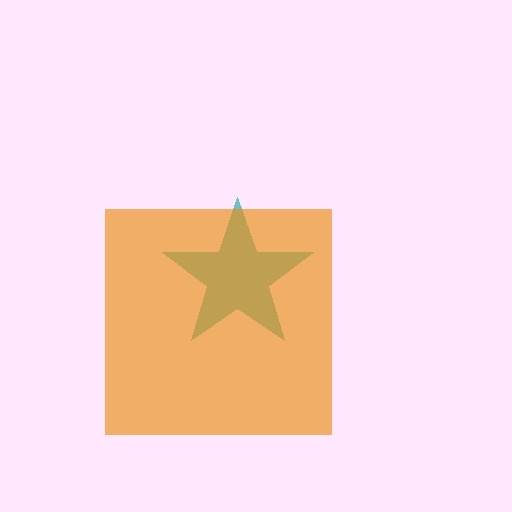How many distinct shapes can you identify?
There are 2 distinct shapes: a teal star, an orange square.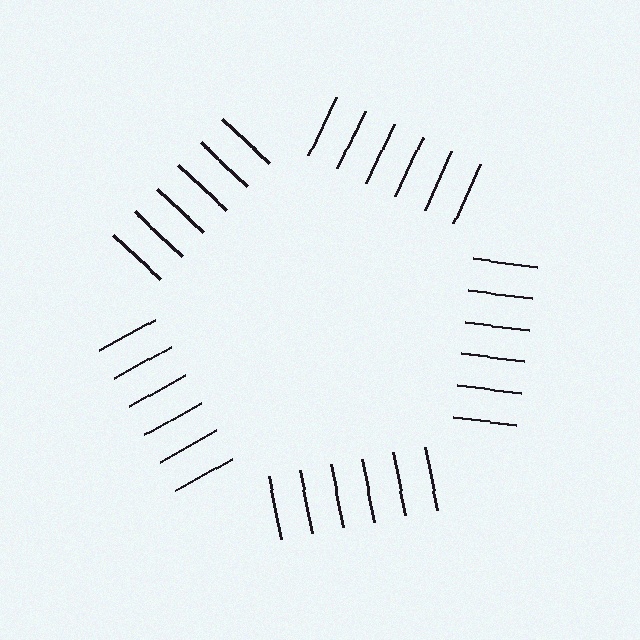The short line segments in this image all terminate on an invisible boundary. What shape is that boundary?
An illusory pentagon — the line segments terminate on its edges but no continuous stroke is drawn.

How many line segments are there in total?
30 — 6 along each of the 5 edges.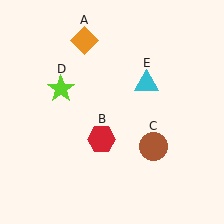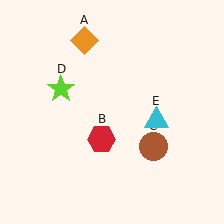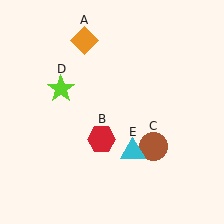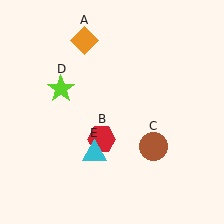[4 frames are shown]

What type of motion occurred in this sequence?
The cyan triangle (object E) rotated clockwise around the center of the scene.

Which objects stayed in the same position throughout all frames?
Orange diamond (object A) and red hexagon (object B) and brown circle (object C) and lime star (object D) remained stationary.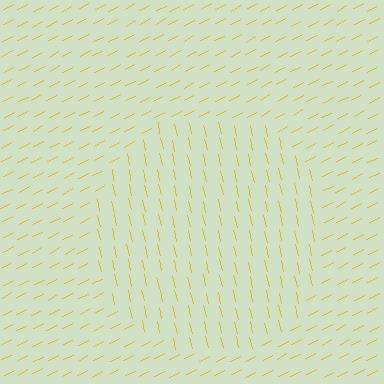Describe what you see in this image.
The image is filled with small yellow line segments. A circle region in the image has lines oriented differently from the surrounding lines, creating a visible texture boundary.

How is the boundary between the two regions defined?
The boundary is defined purely by a change in line orientation (approximately 75 degrees difference). All lines are the same color and thickness.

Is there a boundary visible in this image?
Yes, there is a texture boundary formed by a change in line orientation.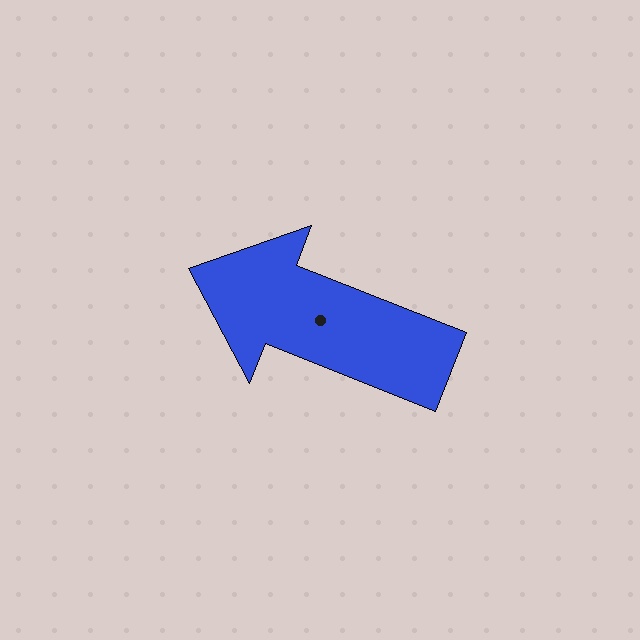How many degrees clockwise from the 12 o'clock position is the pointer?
Approximately 292 degrees.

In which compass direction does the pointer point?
West.